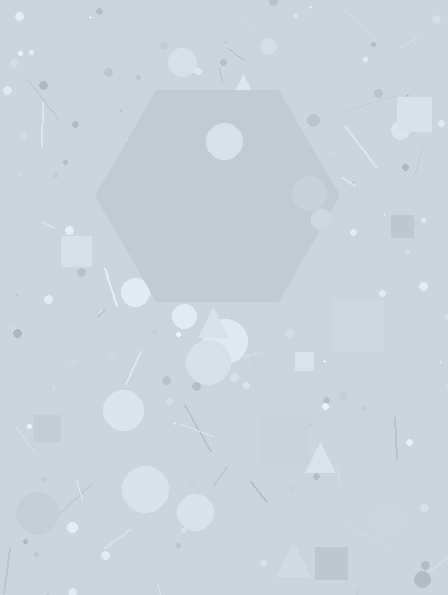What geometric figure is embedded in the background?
A hexagon is embedded in the background.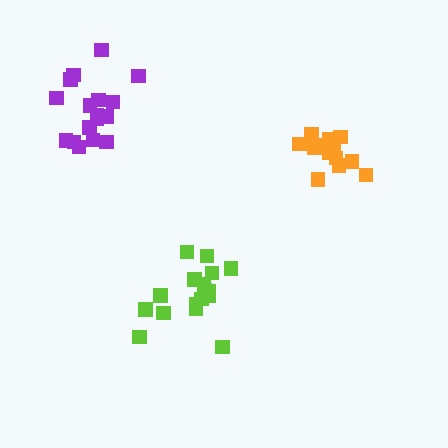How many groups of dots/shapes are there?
There are 3 groups.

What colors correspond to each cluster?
The clusters are colored: orange, lime, purple.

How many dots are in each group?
Group 1: 13 dots, Group 2: 17 dots, Group 3: 17 dots (47 total).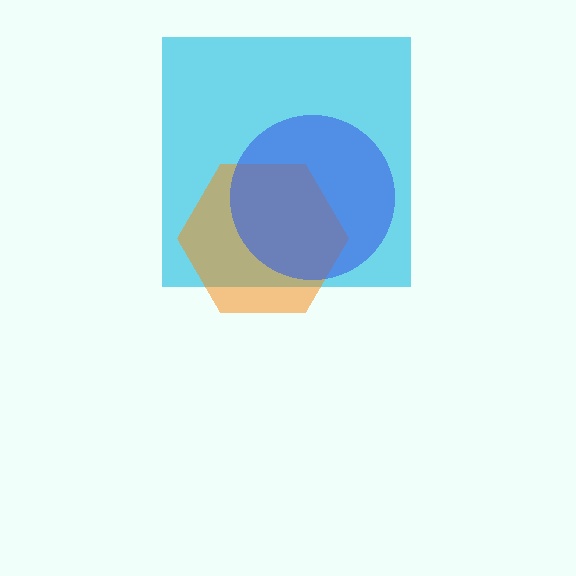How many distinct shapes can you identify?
There are 3 distinct shapes: a cyan square, an orange hexagon, a blue circle.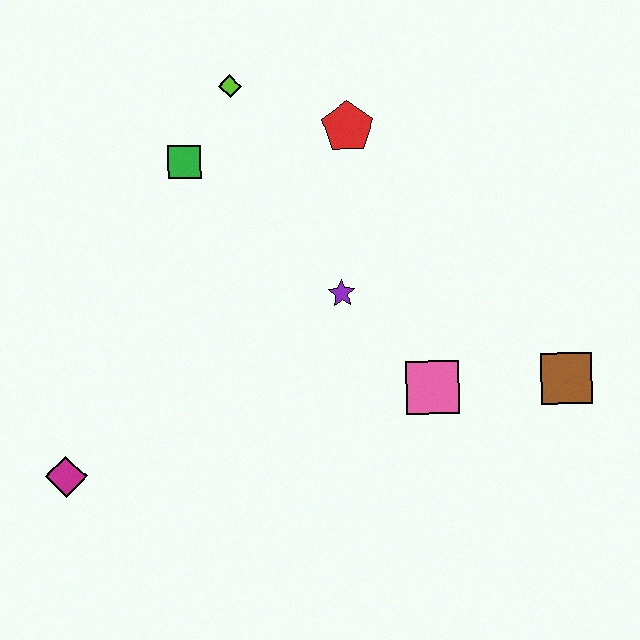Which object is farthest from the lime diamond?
The brown square is farthest from the lime diamond.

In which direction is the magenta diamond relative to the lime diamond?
The magenta diamond is below the lime diamond.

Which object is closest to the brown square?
The pink square is closest to the brown square.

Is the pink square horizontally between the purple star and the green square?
No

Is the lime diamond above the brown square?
Yes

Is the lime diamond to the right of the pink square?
No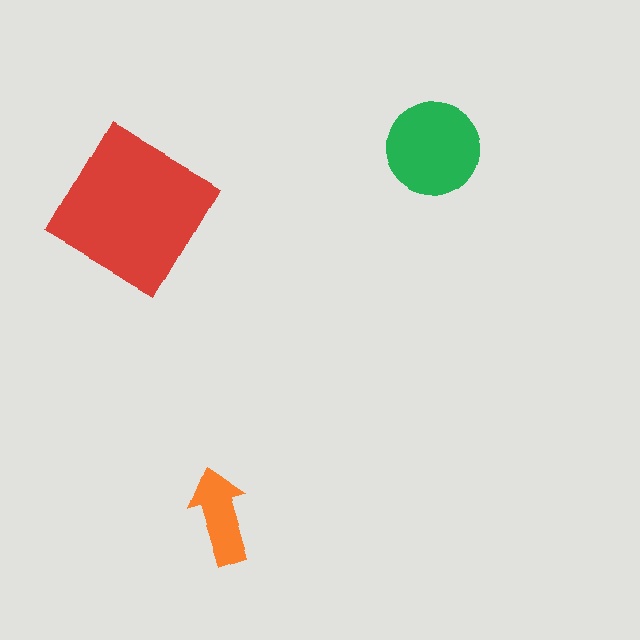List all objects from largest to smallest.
The red diamond, the green circle, the orange arrow.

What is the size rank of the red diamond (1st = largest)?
1st.